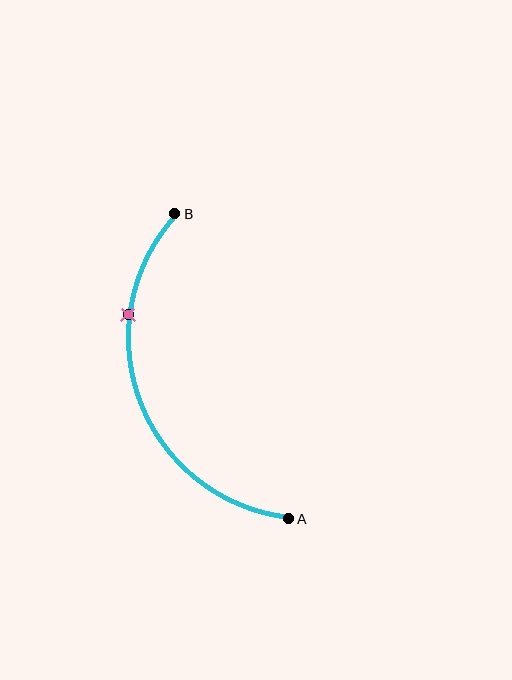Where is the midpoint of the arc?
The arc midpoint is the point on the curve farthest from the straight line joining A and B. It sits to the left of that line.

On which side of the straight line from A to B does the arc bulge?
The arc bulges to the left of the straight line connecting A and B.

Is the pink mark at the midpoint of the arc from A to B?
No. The pink mark lies on the arc but is closer to endpoint B. The arc midpoint would be at the point on the curve equidistant along the arc from both A and B.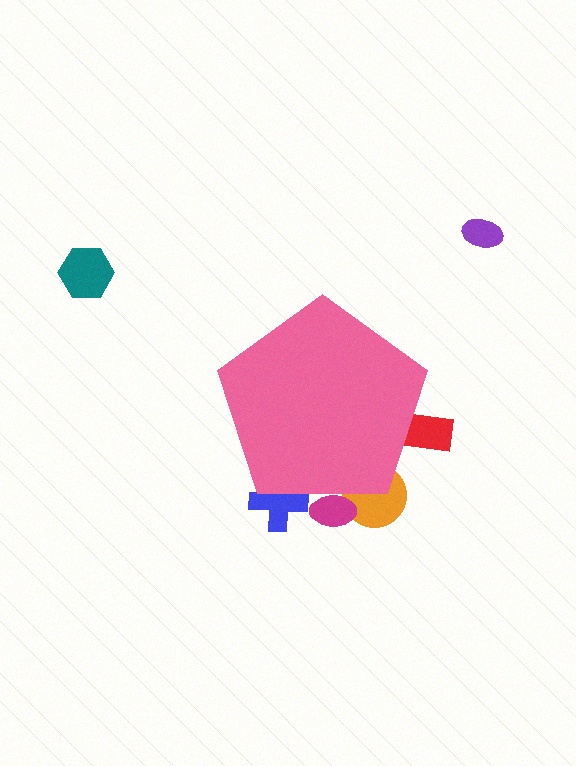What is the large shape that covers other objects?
A pink pentagon.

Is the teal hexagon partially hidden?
No, the teal hexagon is fully visible.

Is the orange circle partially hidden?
Yes, the orange circle is partially hidden behind the pink pentagon.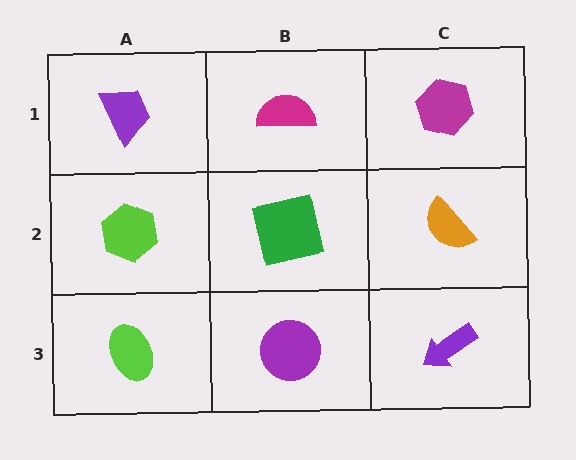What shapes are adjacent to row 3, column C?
An orange semicircle (row 2, column C), a purple circle (row 3, column B).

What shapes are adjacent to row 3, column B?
A green square (row 2, column B), a lime ellipse (row 3, column A), a purple arrow (row 3, column C).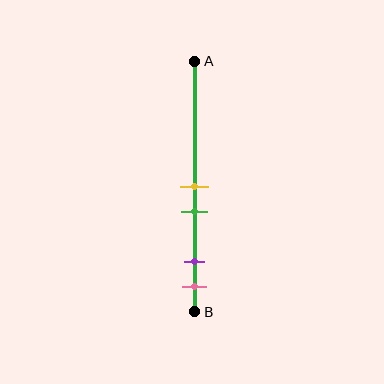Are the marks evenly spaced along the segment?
No, the marks are not evenly spaced.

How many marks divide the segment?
There are 4 marks dividing the segment.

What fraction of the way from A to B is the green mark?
The green mark is approximately 60% (0.6) of the way from A to B.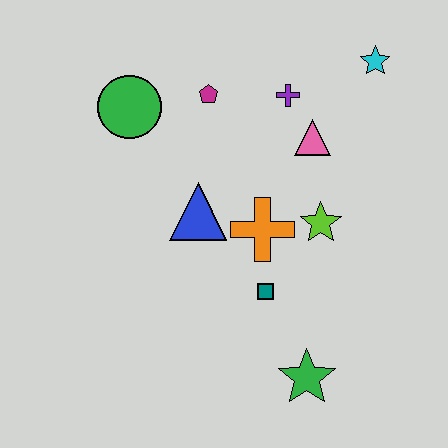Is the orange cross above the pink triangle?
No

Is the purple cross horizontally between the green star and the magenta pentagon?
Yes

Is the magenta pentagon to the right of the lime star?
No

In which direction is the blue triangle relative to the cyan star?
The blue triangle is to the left of the cyan star.